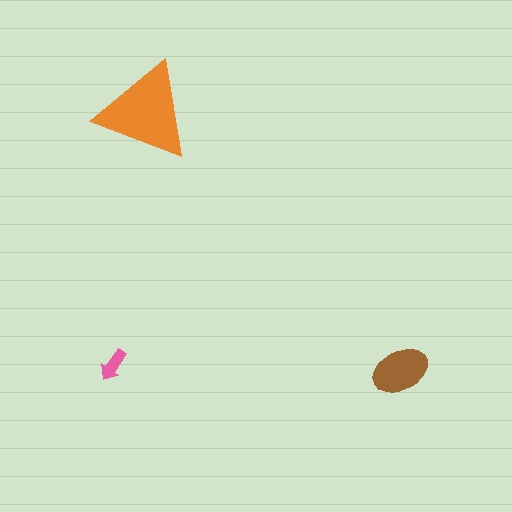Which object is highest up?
The orange triangle is topmost.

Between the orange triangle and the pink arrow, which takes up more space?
The orange triangle.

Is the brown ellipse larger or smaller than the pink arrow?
Larger.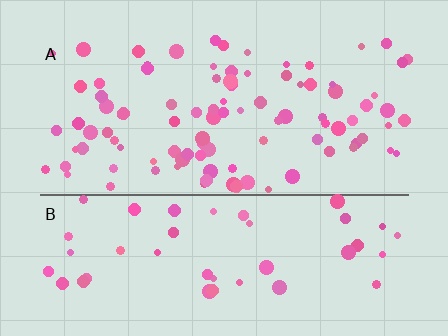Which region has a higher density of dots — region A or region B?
A (the top).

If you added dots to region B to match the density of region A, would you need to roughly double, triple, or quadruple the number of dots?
Approximately double.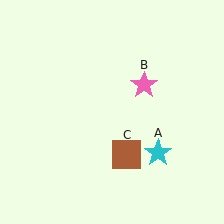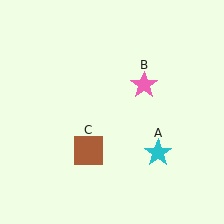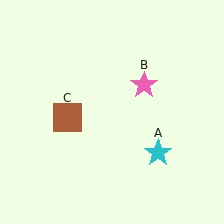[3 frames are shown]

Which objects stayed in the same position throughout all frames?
Cyan star (object A) and pink star (object B) remained stationary.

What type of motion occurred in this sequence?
The brown square (object C) rotated clockwise around the center of the scene.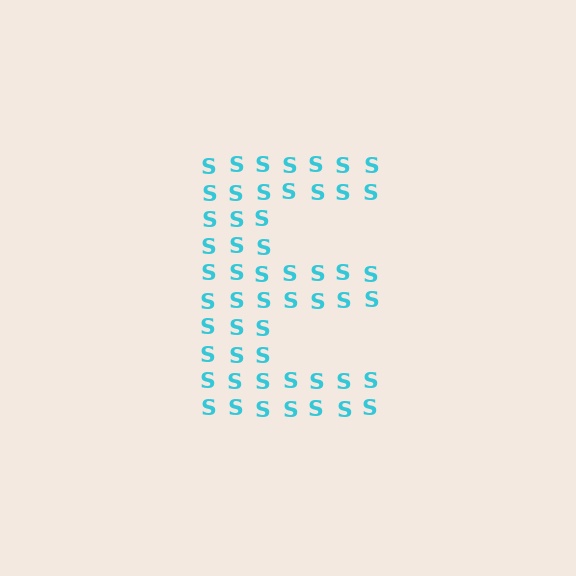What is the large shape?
The large shape is the letter E.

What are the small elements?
The small elements are letter S's.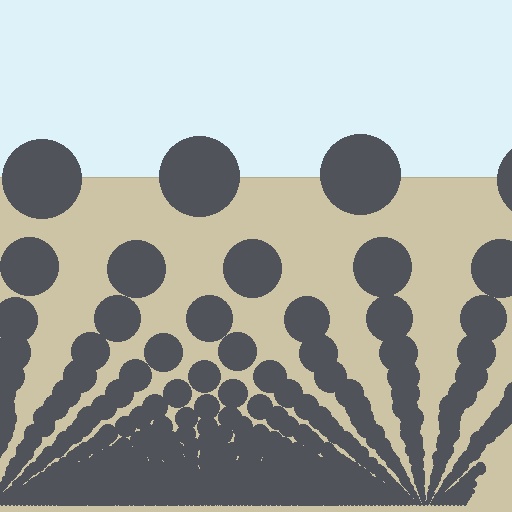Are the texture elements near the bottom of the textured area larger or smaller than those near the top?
Smaller. The gradient is inverted — elements near the bottom are smaller and denser.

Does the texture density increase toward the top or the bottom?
Density increases toward the bottom.